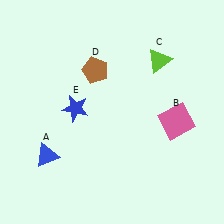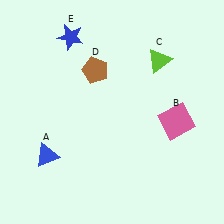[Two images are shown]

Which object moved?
The blue star (E) moved up.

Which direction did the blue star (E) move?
The blue star (E) moved up.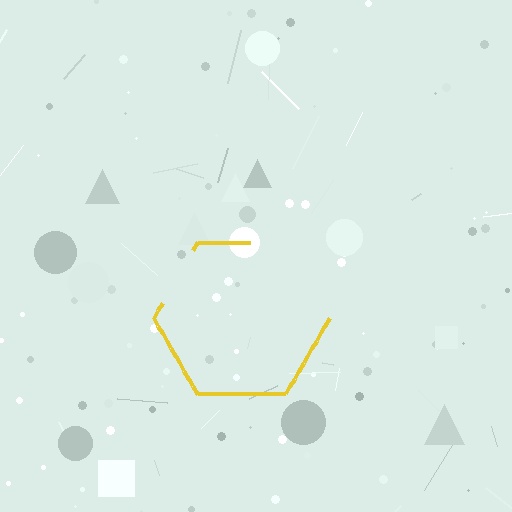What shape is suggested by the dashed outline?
The dashed outline suggests a hexagon.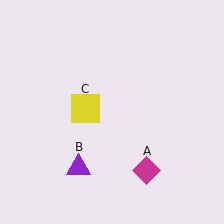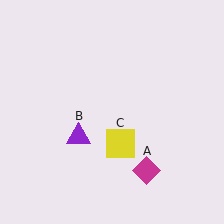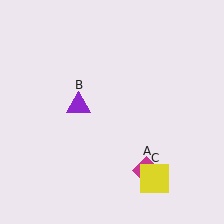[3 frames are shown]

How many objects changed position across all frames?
2 objects changed position: purple triangle (object B), yellow square (object C).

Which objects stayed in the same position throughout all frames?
Magenta diamond (object A) remained stationary.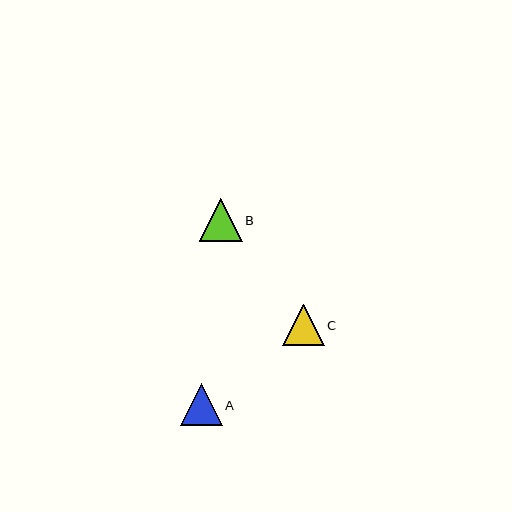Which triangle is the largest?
Triangle B is the largest with a size of approximately 43 pixels.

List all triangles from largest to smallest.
From largest to smallest: B, A, C.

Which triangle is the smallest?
Triangle C is the smallest with a size of approximately 41 pixels.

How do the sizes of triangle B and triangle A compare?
Triangle B and triangle A are approximately the same size.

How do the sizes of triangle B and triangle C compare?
Triangle B and triangle C are approximately the same size.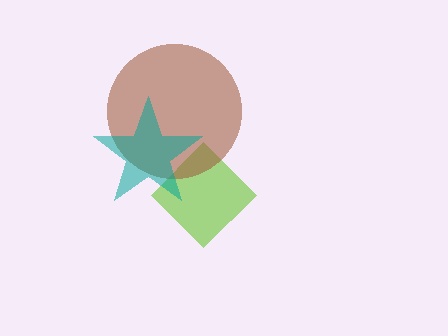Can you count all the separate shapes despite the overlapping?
Yes, there are 3 separate shapes.